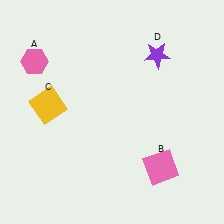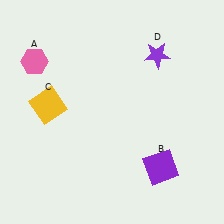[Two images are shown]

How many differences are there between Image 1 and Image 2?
There is 1 difference between the two images.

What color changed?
The square (B) changed from pink in Image 1 to purple in Image 2.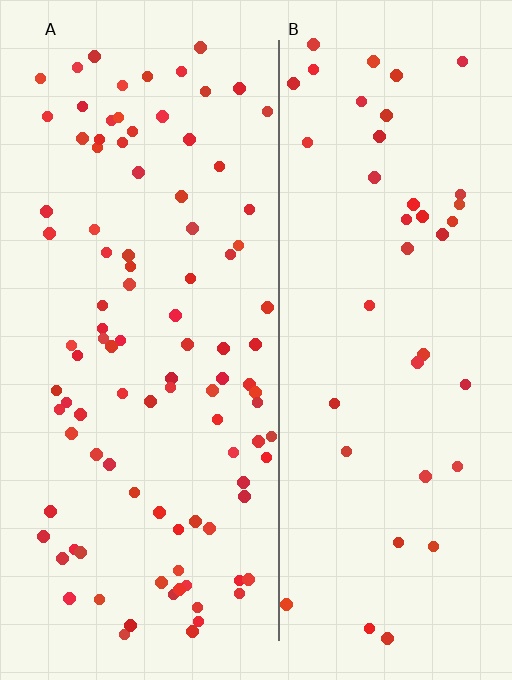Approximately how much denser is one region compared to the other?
Approximately 2.4× — region A over region B.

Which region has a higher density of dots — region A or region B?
A (the left).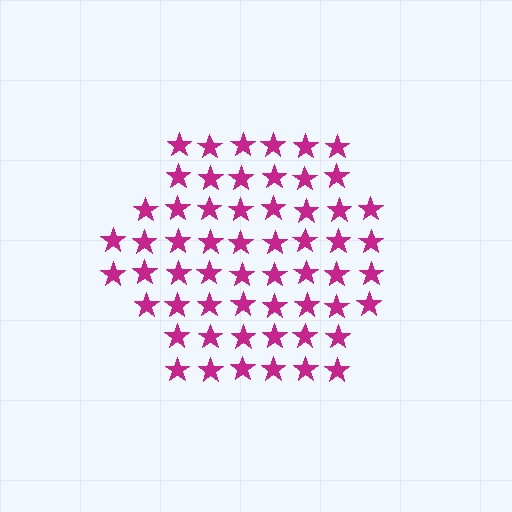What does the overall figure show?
The overall figure shows a hexagon.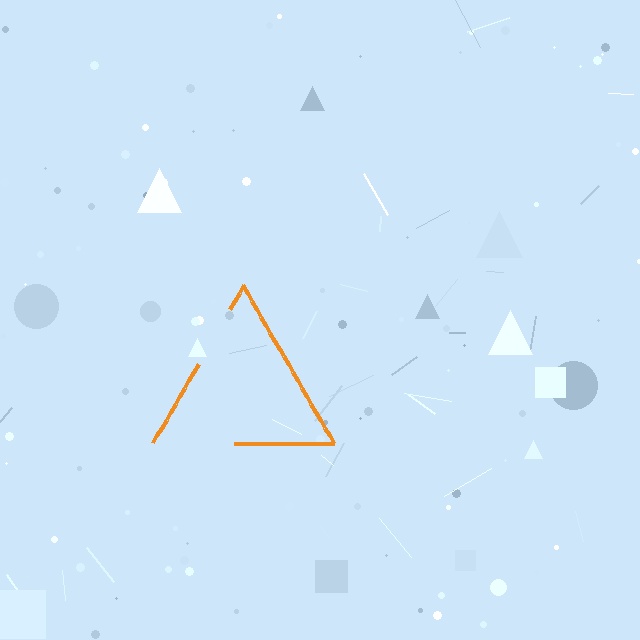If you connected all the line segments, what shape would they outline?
They would outline a triangle.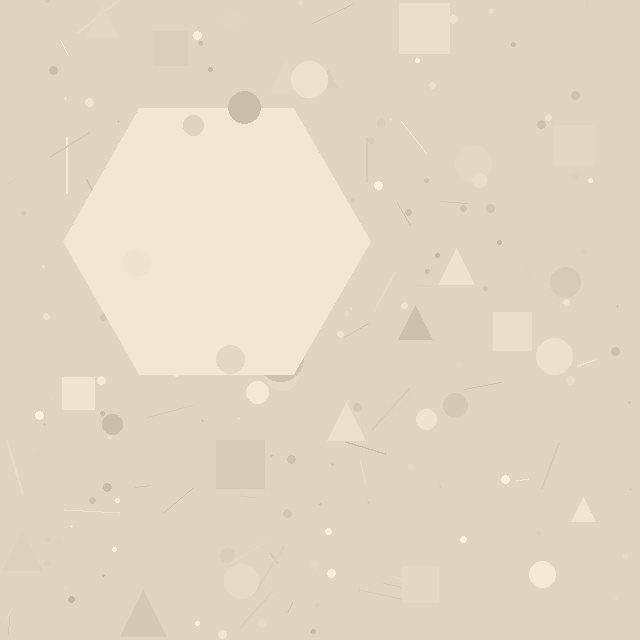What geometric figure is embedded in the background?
A hexagon is embedded in the background.